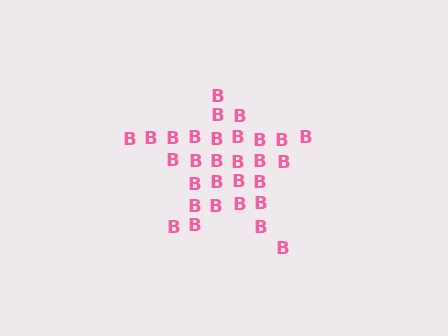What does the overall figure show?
The overall figure shows a star.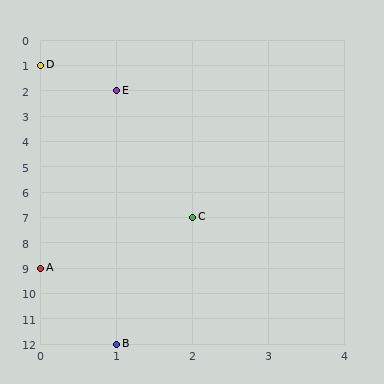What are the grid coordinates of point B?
Point B is at grid coordinates (1, 12).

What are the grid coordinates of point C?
Point C is at grid coordinates (2, 7).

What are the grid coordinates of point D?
Point D is at grid coordinates (0, 1).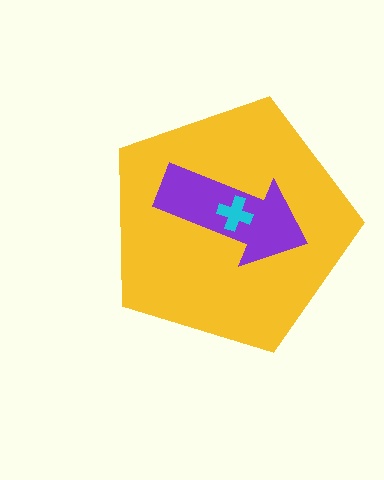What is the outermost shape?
The yellow pentagon.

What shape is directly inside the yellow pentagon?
The purple arrow.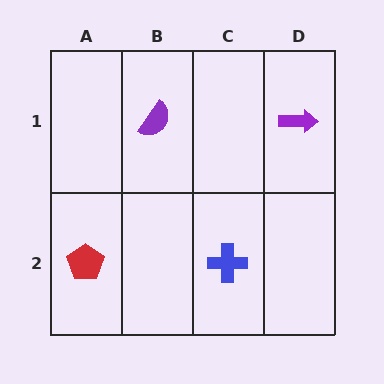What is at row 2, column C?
A blue cross.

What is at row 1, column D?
A purple arrow.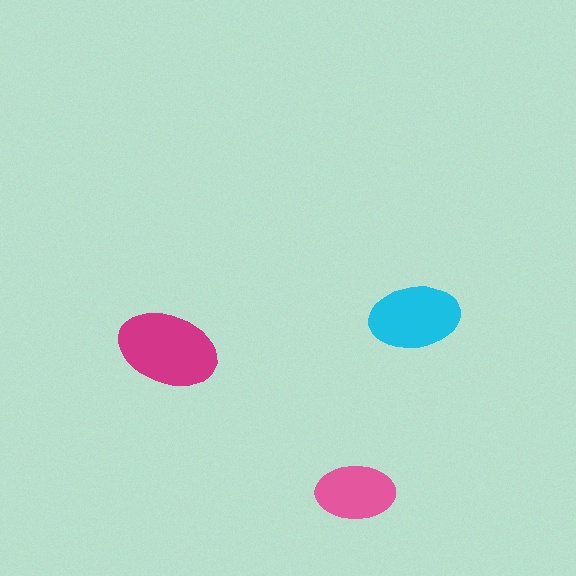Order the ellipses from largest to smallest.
the magenta one, the cyan one, the pink one.